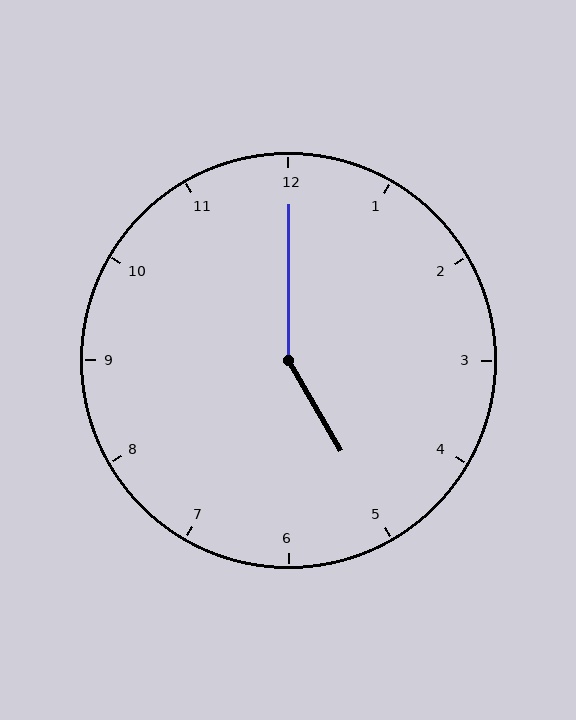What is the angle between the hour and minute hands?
Approximately 150 degrees.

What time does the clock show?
5:00.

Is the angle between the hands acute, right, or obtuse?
It is obtuse.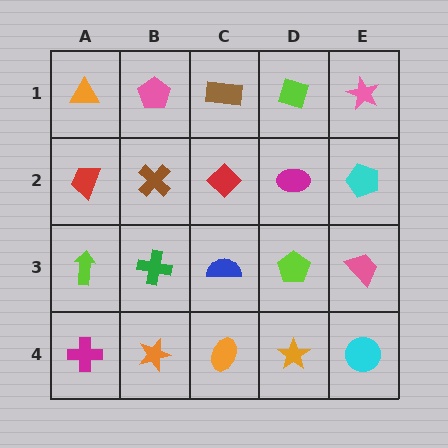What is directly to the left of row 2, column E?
A magenta ellipse.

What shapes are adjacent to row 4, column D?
A lime pentagon (row 3, column D), an orange ellipse (row 4, column C), a cyan circle (row 4, column E).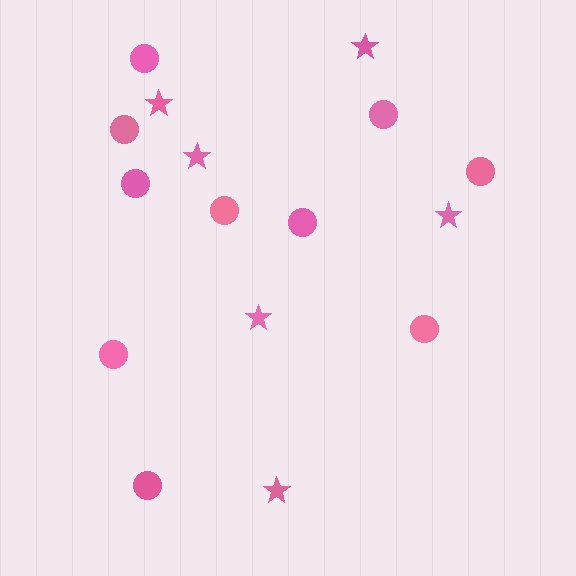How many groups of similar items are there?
There are 2 groups: one group of circles (10) and one group of stars (6).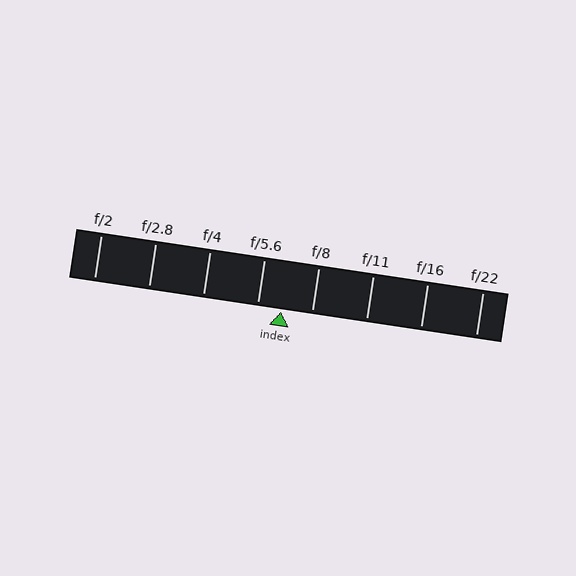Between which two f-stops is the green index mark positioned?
The index mark is between f/5.6 and f/8.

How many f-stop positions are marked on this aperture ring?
There are 8 f-stop positions marked.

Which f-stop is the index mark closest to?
The index mark is closest to f/5.6.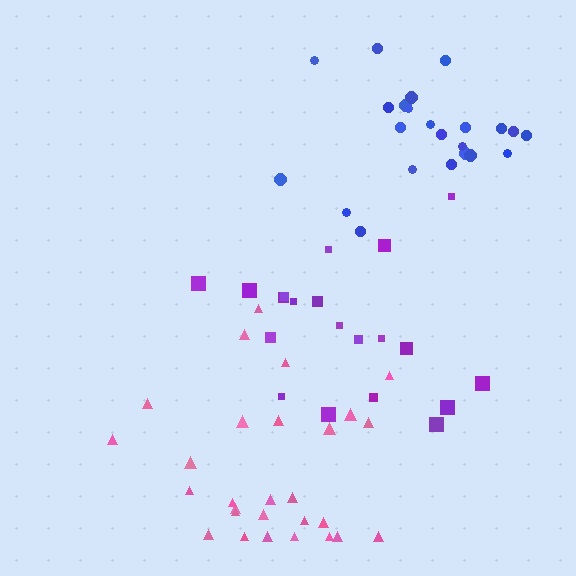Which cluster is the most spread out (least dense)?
Purple.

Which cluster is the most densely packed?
Blue.